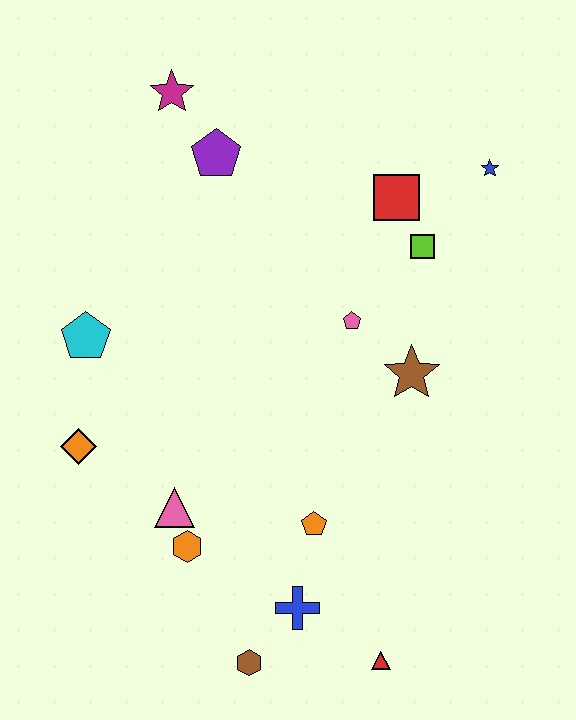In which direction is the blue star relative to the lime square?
The blue star is above the lime square.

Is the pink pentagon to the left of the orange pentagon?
No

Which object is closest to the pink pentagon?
The brown star is closest to the pink pentagon.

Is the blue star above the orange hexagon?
Yes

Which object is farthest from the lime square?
The brown hexagon is farthest from the lime square.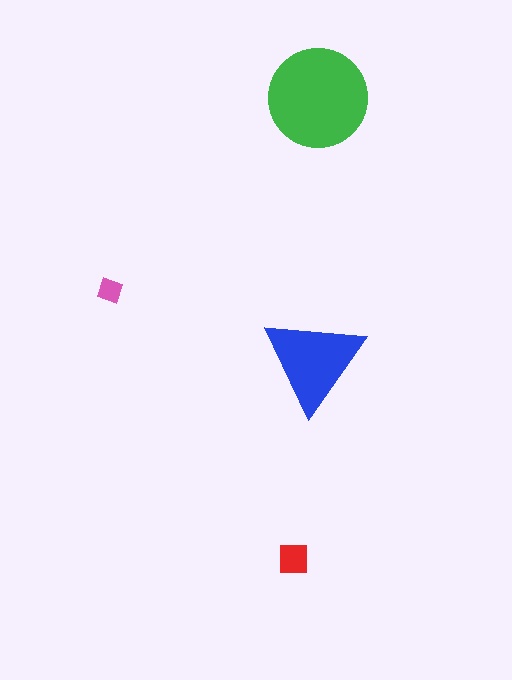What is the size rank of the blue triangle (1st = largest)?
2nd.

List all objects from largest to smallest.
The green circle, the blue triangle, the red square, the pink diamond.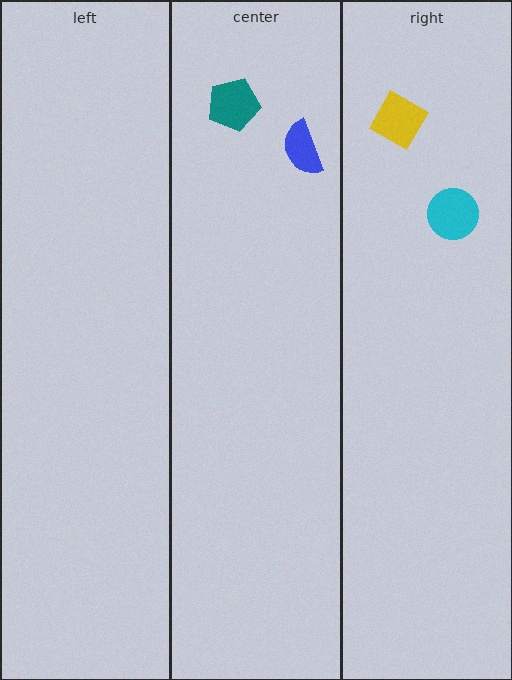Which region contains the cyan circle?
The right region.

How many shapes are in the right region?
2.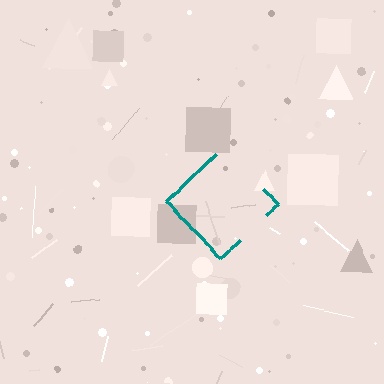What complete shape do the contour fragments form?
The contour fragments form a diamond.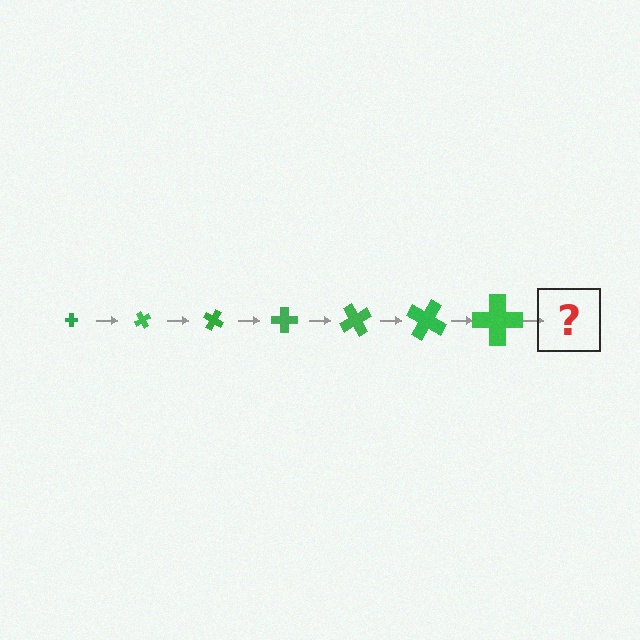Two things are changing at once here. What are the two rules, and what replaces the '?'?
The two rules are that the cross grows larger each step and it rotates 60 degrees each step. The '?' should be a cross, larger than the previous one and rotated 420 degrees from the start.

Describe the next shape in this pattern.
It should be a cross, larger than the previous one and rotated 420 degrees from the start.